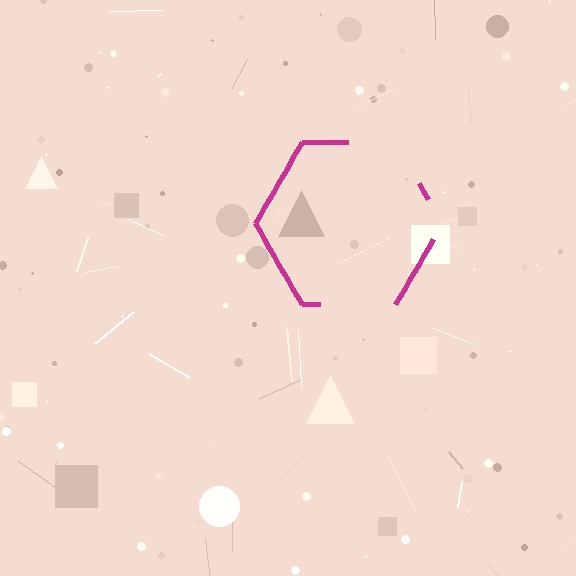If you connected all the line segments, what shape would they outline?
They would outline a hexagon.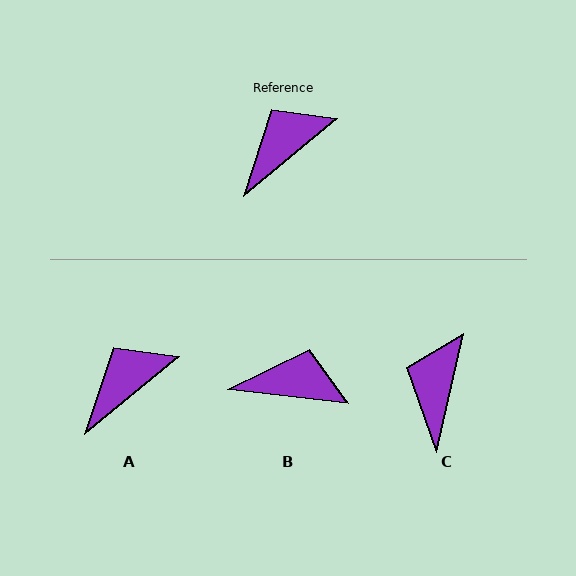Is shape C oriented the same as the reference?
No, it is off by about 38 degrees.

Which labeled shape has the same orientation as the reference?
A.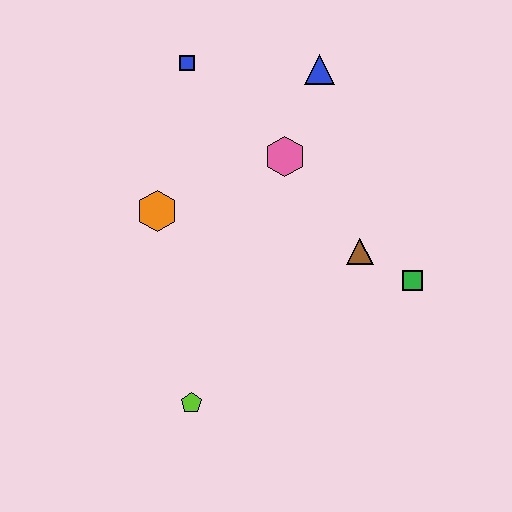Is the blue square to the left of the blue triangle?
Yes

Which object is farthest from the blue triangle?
The lime pentagon is farthest from the blue triangle.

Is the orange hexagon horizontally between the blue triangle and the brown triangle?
No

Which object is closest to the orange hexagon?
The pink hexagon is closest to the orange hexagon.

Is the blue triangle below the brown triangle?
No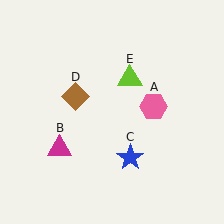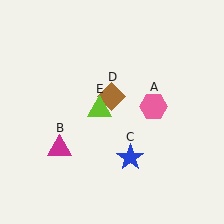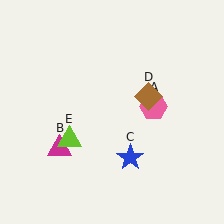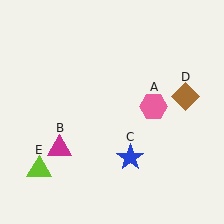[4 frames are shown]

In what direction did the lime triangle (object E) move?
The lime triangle (object E) moved down and to the left.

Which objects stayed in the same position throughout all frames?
Pink hexagon (object A) and magenta triangle (object B) and blue star (object C) remained stationary.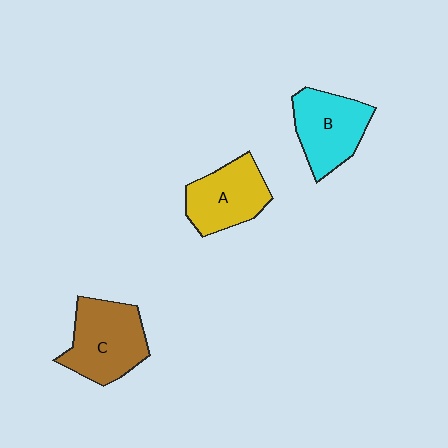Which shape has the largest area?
Shape C (brown).